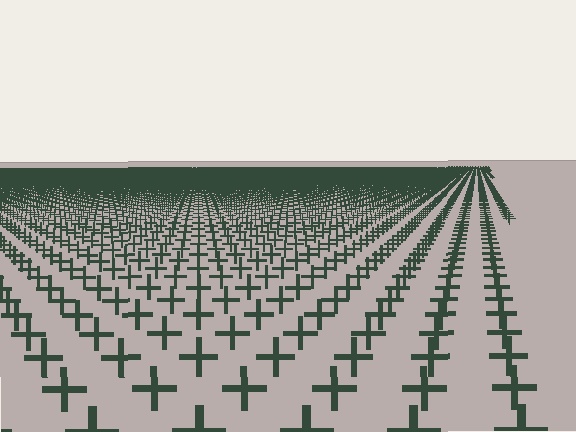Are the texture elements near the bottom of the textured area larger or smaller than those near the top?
Larger. Near the bottom, elements are closer to the viewer and appear at a bigger on-screen size.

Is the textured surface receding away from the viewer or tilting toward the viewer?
The surface is receding away from the viewer. Texture elements get smaller and denser toward the top.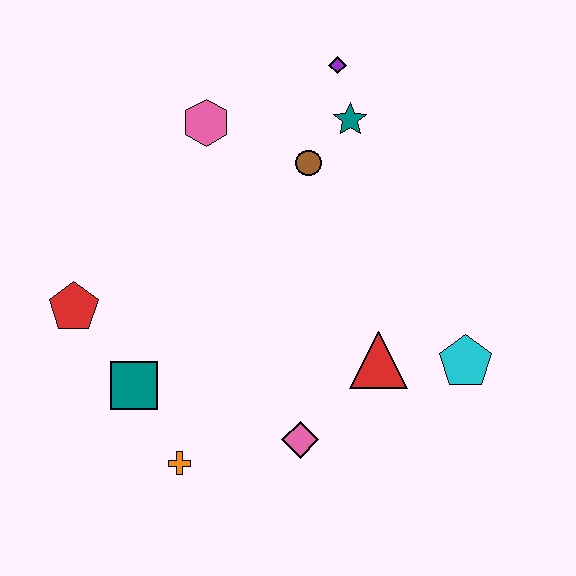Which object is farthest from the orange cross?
The purple diamond is farthest from the orange cross.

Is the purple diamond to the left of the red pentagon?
No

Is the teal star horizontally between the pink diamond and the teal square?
No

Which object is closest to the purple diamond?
The teal star is closest to the purple diamond.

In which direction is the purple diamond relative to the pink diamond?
The purple diamond is above the pink diamond.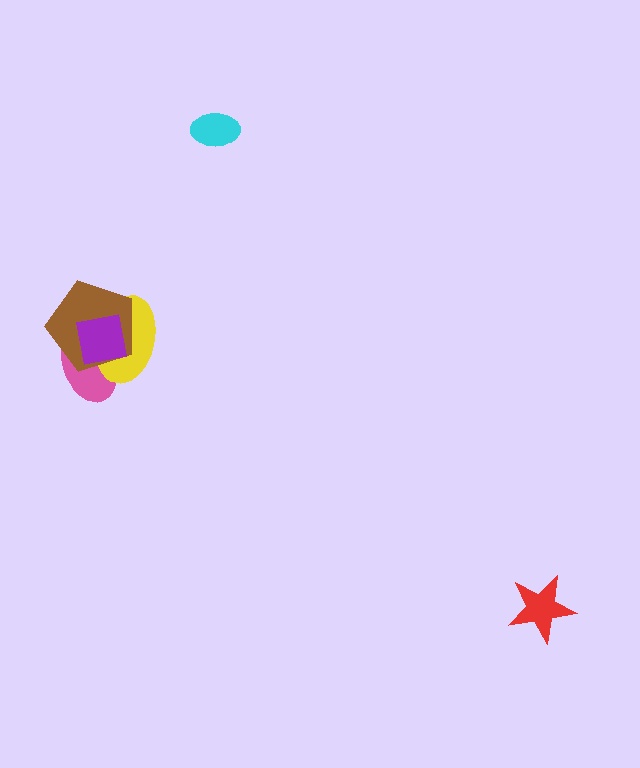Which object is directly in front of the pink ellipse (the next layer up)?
The yellow ellipse is directly in front of the pink ellipse.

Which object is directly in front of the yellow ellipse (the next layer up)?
The brown pentagon is directly in front of the yellow ellipse.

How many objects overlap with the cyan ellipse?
0 objects overlap with the cyan ellipse.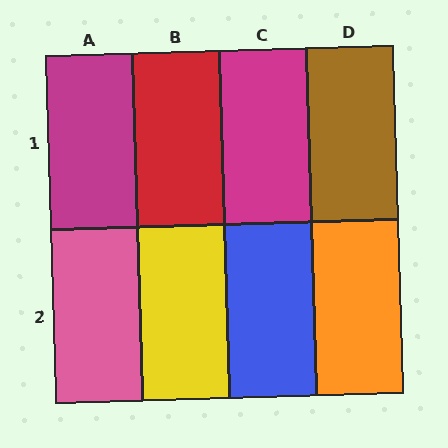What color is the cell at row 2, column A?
Pink.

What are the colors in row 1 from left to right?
Magenta, red, magenta, brown.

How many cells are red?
1 cell is red.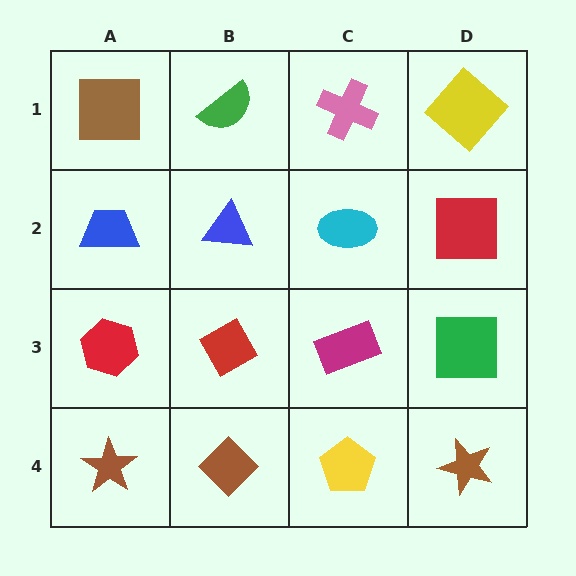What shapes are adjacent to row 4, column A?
A red hexagon (row 3, column A), a brown diamond (row 4, column B).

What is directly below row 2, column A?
A red hexagon.